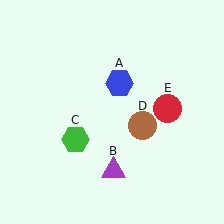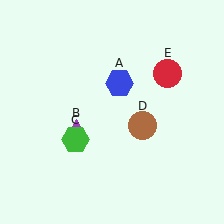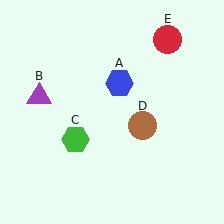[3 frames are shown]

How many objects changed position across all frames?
2 objects changed position: purple triangle (object B), red circle (object E).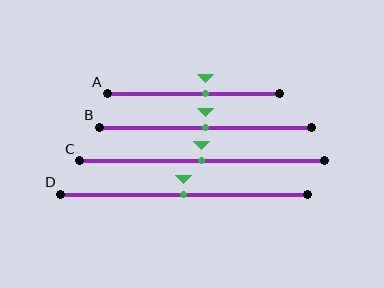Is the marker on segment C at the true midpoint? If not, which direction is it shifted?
Yes, the marker on segment C is at the true midpoint.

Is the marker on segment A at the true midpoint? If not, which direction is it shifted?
No, the marker on segment A is shifted to the right by about 7% of the segment length.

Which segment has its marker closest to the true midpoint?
Segment B has its marker closest to the true midpoint.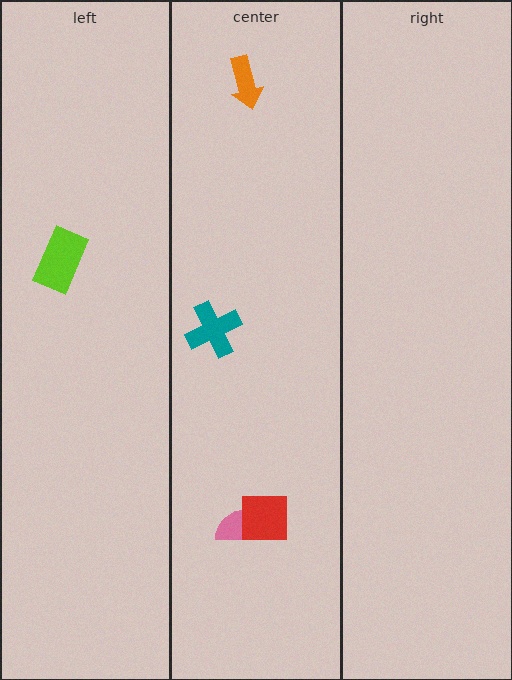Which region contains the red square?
The center region.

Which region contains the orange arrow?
The center region.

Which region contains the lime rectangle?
The left region.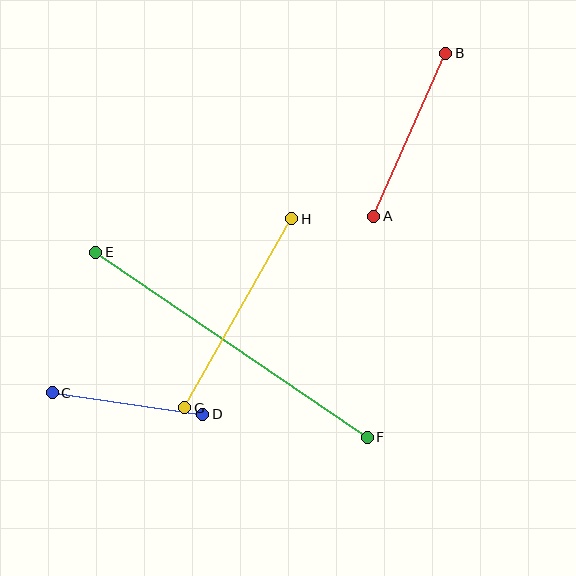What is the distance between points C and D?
The distance is approximately 152 pixels.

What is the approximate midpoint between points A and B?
The midpoint is at approximately (410, 135) pixels.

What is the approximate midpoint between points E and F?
The midpoint is at approximately (231, 345) pixels.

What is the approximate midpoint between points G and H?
The midpoint is at approximately (238, 313) pixels.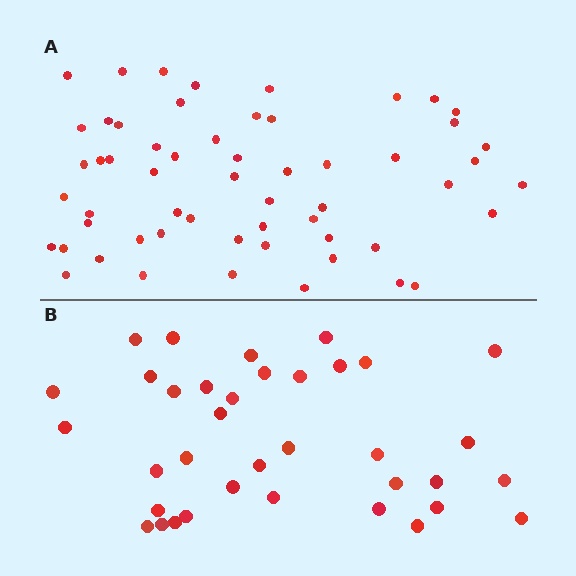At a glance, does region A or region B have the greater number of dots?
Region A (the top region) has more dots.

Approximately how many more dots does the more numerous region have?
Region A has approximately 20 more dots than region B.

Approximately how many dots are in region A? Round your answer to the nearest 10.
About 60 dots. (The exact count is 57, which rounds to 60.)